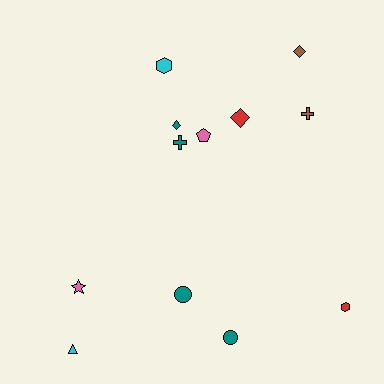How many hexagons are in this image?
There are 2 hexagons.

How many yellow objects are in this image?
There are no yellow objects.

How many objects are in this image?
There are 12 objects.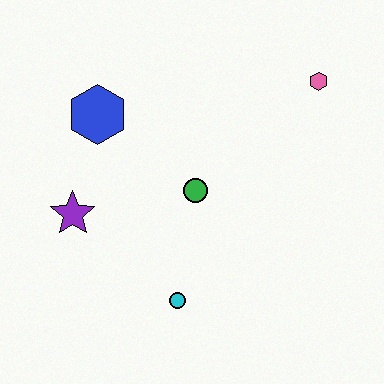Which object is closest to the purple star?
The blue hexagon is closest to the purple star.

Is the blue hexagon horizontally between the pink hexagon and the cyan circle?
No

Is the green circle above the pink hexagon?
No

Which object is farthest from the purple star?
The pink hexagon is farthest from the purple star.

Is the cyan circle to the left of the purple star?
No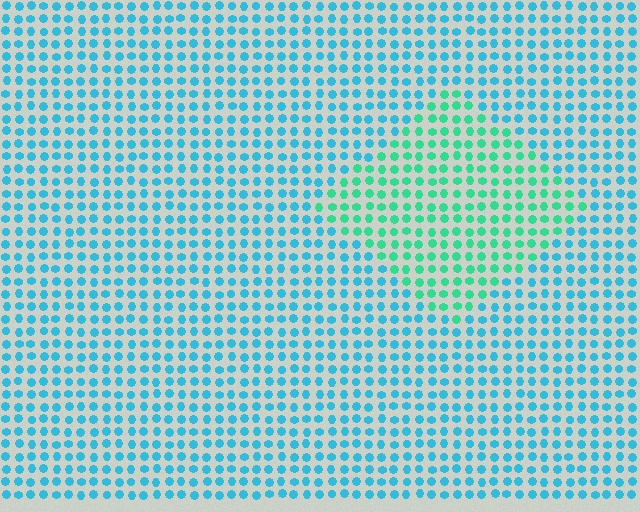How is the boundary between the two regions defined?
The boundary is defined purely by a slight shift in hue (about 38 degrees). Spacing, size, and orientation are identical on both sides.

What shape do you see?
I see a diamond.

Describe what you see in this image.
The image is filled with small cyan elements in a uniform arrangement. A diamond-shaped region is visible where the elements are tinted to a slightly different hue, forming a subtle color boundary.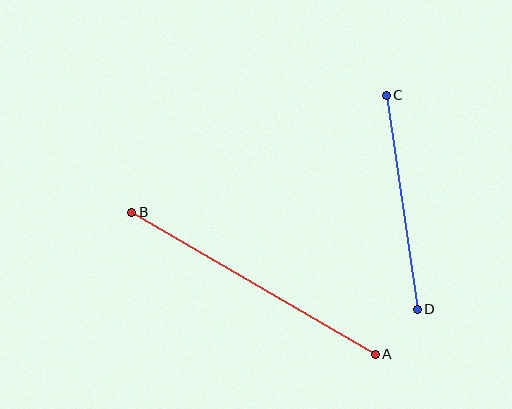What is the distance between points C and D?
The distance is approximately 216 pixels.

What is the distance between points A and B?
The distance is approximately 282 pixels.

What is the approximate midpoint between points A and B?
The midpoint is at approximately (253, 283) pixels.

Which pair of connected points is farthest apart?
Points A and B are farthest apart.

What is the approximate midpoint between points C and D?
The midpoint is at approximately (402, 202) pixels.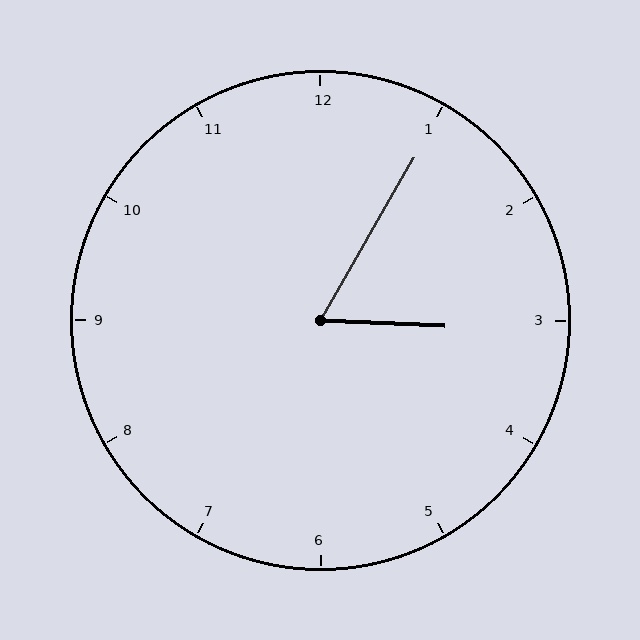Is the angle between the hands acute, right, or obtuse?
It is acute.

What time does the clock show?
3:05.